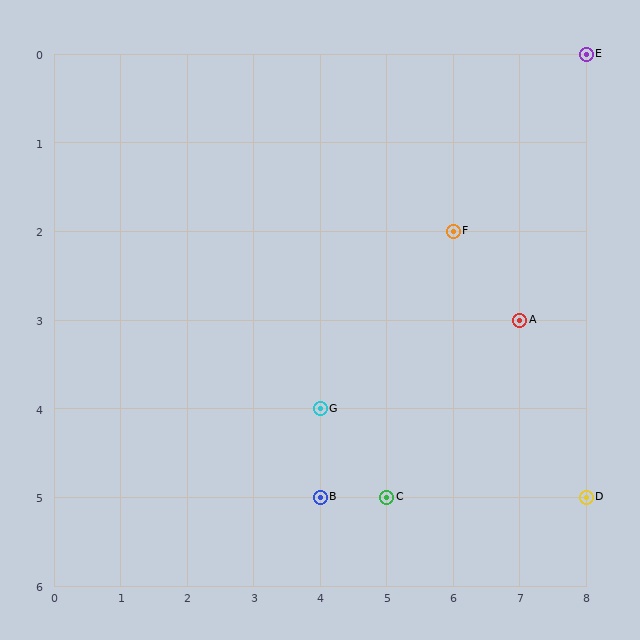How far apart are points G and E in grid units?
Points G and E are 4 columns and 4 rows apart (about 5.7 grid units diagonally).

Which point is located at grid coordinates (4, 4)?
Point G is at (4, 4).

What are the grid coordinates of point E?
Point E is at grid coordinates (8, 0).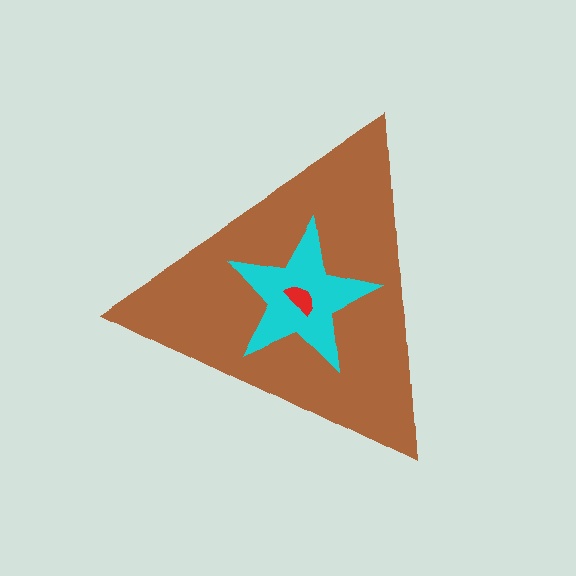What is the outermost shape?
The brown triangle.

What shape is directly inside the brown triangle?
The cyan star.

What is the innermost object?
The red semicircle.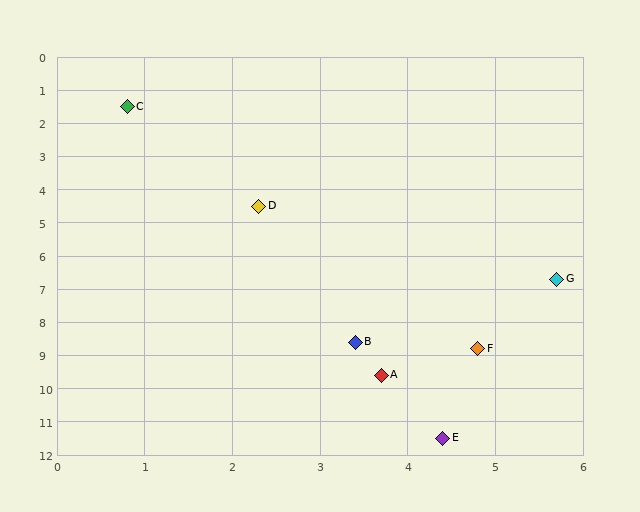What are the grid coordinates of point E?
Point E is at approximately (4.4, 11.5).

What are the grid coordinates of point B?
Point B is at approximately (3.4, 8.6).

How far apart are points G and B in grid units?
Points G and B are about 3.0 grid units apart.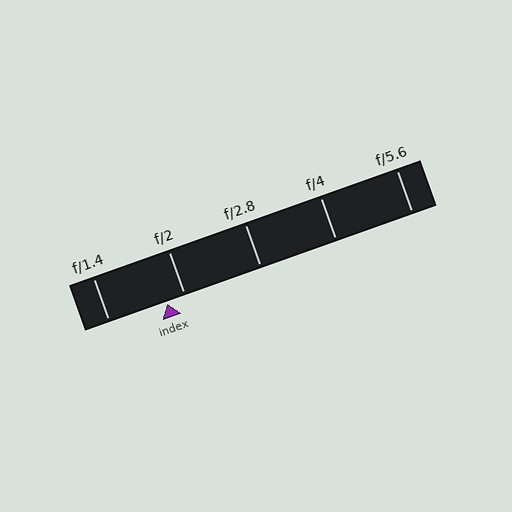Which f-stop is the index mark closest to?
The index mark is closest to f/2.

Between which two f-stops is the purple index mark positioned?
The index mark is between f/1.4 and f/2.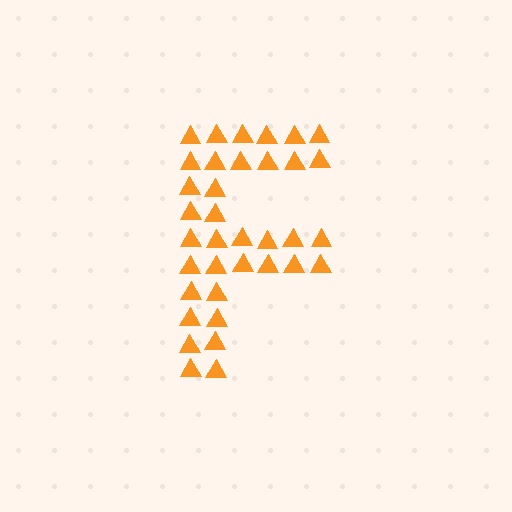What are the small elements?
The small elements are triangles.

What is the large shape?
The large shape is the letter F.